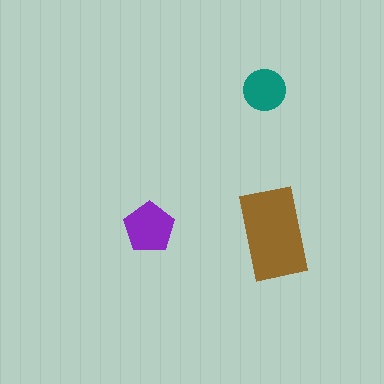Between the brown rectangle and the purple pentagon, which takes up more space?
The brown rectangle.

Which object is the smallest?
The teal circle.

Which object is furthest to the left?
The purple pentagon is leftmost.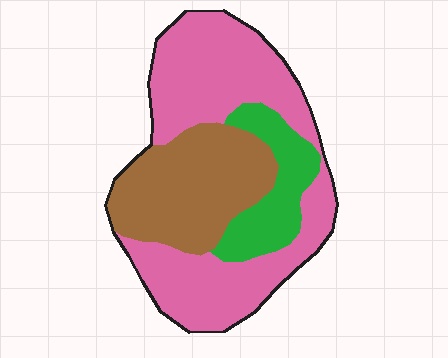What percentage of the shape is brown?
Brown takes up about one third (1/3) of the shape.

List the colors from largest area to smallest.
From largest to smallest: pink, brown, green.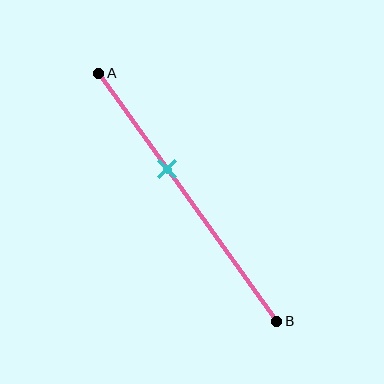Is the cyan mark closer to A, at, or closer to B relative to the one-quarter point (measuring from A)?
The cyan mark is closer to point B than the one-quarter point of segment AB.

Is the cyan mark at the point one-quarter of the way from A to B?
No, the mark is at about 40% from A, not at the 25% one-quarter point.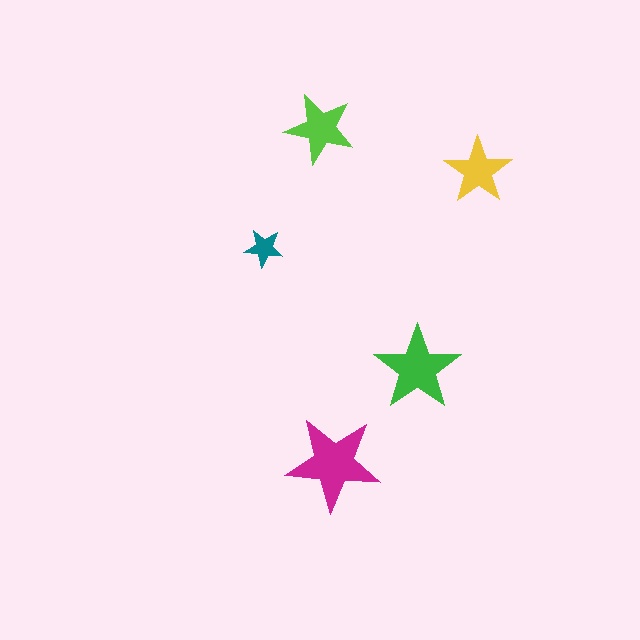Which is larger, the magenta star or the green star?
The magenta one.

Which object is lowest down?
The magenta star is bottommost.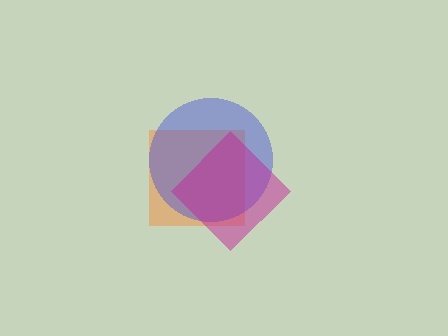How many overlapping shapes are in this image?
There are 3 overlapping shapes in the image.